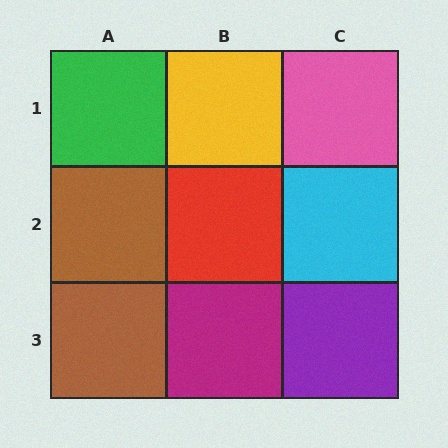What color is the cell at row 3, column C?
Purple.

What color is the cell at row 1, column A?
Green.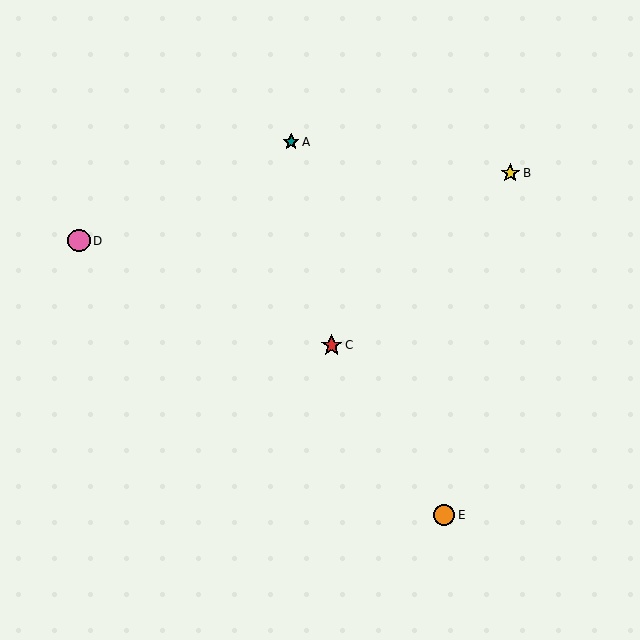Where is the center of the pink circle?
The center of the pink circle is at (79, 241).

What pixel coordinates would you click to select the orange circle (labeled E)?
Click at (444, 515) to select the orange circle E.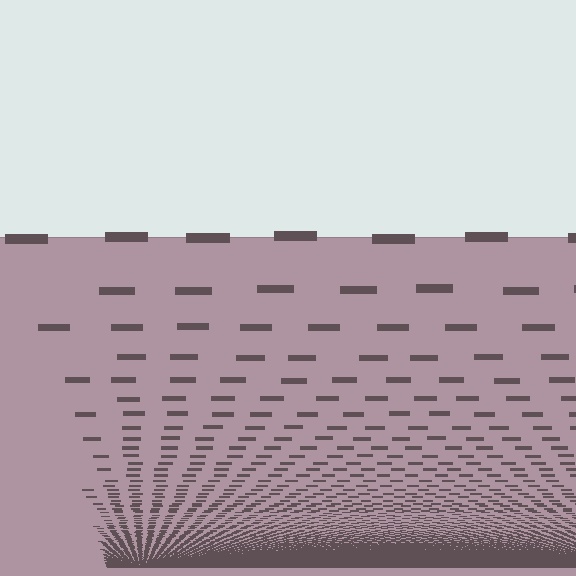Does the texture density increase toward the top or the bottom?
Density increases toward the bottom.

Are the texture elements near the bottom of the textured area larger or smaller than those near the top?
Smaller. The gradient is inverted — elements near the bottom are smaller and denser.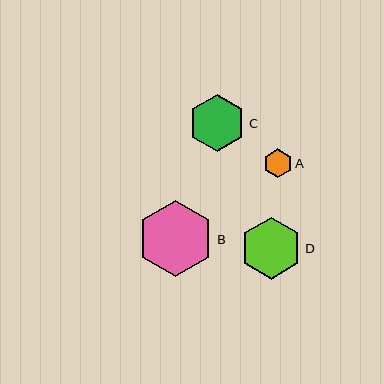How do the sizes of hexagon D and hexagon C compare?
Hexagon D and hexagon C are approximately the same size.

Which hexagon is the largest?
Hexagon B is the largest with a size of approximately 76 pixels.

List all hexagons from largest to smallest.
From largest to smallest: B, D, C, A.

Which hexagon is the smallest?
Hexagon A is the smallest with a size of approximately 29 pixels.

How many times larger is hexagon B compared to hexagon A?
Hexagon B is approximately 2.6 times the size of hexagon A.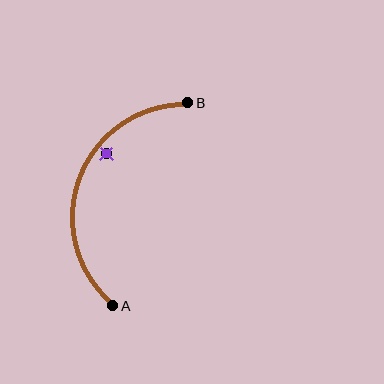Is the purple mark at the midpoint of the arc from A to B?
No — the purple mark does not lie on the arc at all. It sits slightly inside the curve.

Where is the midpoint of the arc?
The arc midpoint is the point on the curve farthest from the straight line joining A and B. It sits to the left of that line.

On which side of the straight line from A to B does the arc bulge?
The arc bulges to the left of the straight line connecting A and B.